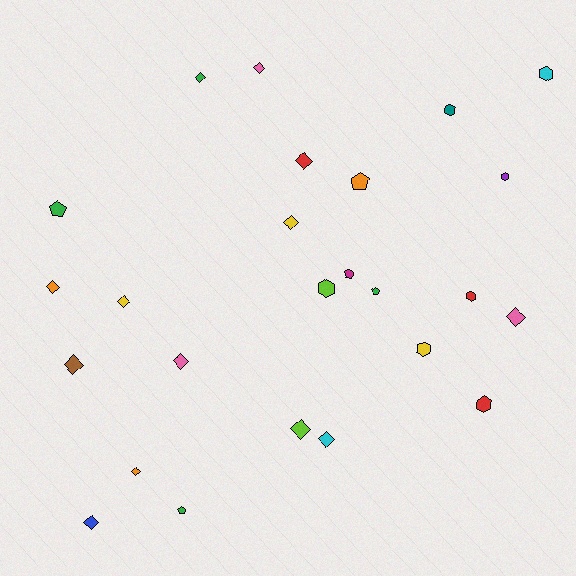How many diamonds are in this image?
There are 13 diamonds.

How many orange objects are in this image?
There are 3 orange objects.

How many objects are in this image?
There are 25 objects.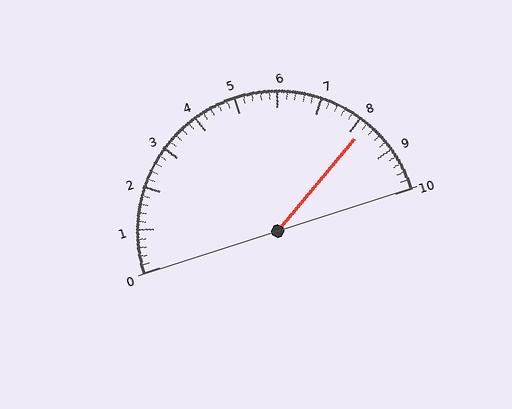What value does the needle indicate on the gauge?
The needle indicates approximately 8.2.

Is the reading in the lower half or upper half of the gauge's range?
The reading is in the upper half of the range (0 to 10).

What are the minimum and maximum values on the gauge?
The gauge ranges from 0 to 10.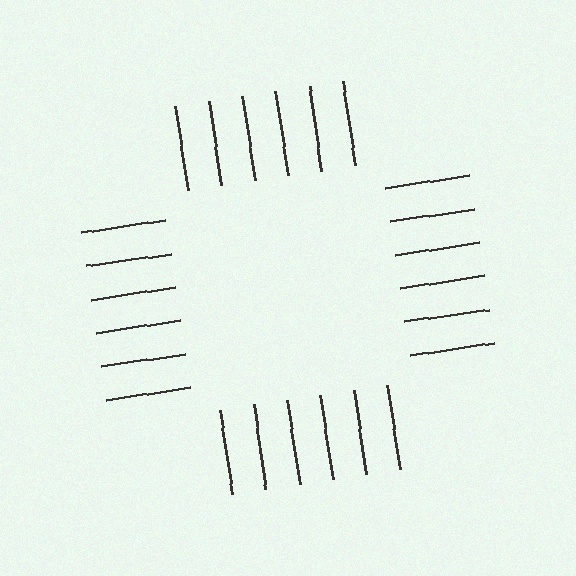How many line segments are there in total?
24 — 6 along each of the 4 edges.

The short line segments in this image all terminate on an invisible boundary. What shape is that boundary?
An illusory square — the line segments terminate on its edges but no continuous stroke is drawn.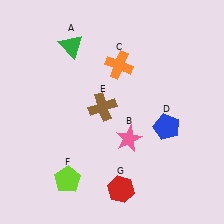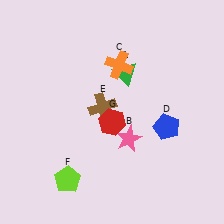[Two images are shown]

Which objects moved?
The objects that moved are: the green triangle (A), the red hexagon (G).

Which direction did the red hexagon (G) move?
The red hexagon (G) moved up.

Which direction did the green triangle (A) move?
The green triangle (A) moved right.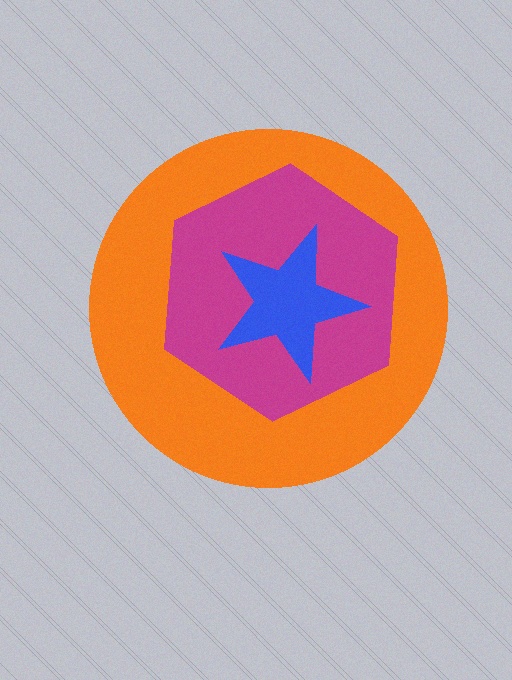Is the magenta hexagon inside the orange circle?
Yes.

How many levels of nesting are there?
3.